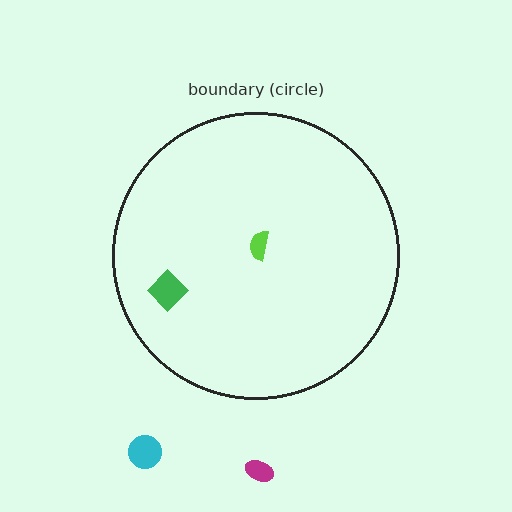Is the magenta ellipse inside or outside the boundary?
Outside.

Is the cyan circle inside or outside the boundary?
Outside.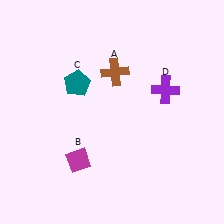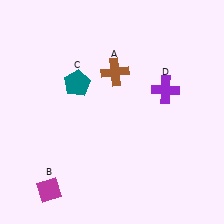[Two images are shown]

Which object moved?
The magenta diamond (B) moved down.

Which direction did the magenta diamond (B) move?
The magenta diamond (B) moved down.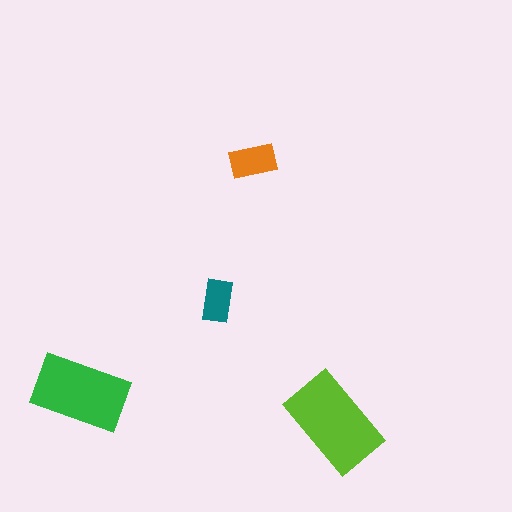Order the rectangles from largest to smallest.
the lime one, the green one, the orange one, the teal one.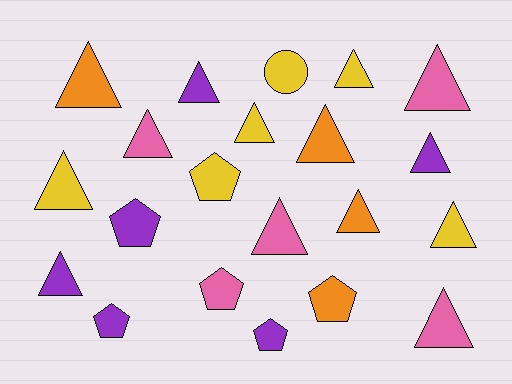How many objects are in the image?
There are 21 objects.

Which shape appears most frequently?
Triangle, with 14 objects.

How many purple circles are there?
There are no purple circles.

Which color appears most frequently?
Purple, with 6 objects.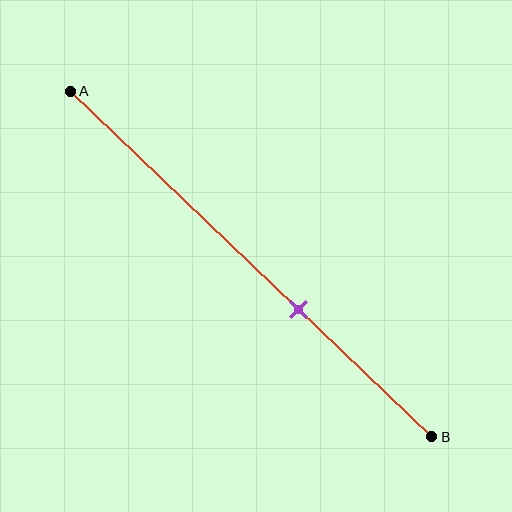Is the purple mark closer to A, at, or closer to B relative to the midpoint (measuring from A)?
The purple mark is closer to point B than the midpoint of segment AB.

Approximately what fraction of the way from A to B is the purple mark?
The purple mark is approximately 65% of the way from A to B.